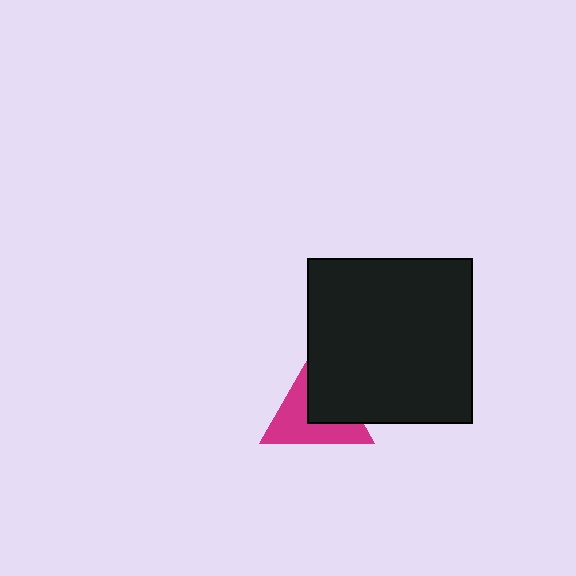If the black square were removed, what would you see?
You would see the complete magenta triangle.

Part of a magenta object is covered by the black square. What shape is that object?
It is a triangle.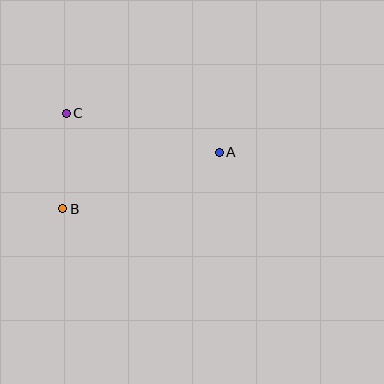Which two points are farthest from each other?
Points A and B are farthest from each other.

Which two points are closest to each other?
Points B and C are closest to each other.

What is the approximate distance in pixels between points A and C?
The distance between A and C is approximately 158 pixels.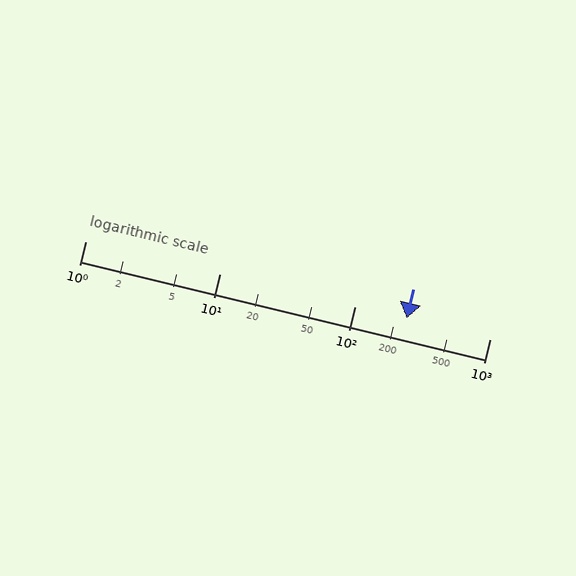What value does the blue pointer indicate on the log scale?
The pointer indicates approximately 240.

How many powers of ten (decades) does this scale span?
The scale spans 3 decades, from 1 to 1000.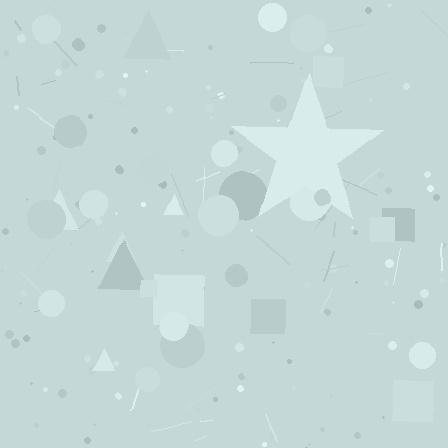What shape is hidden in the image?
A star is hidden in the image.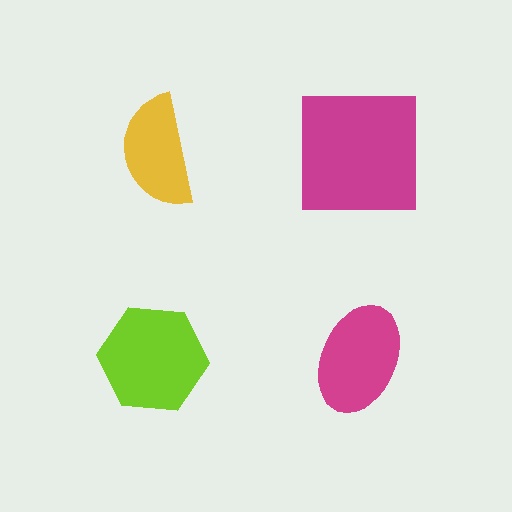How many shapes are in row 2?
2 shapes.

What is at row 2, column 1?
A lime hexagon.